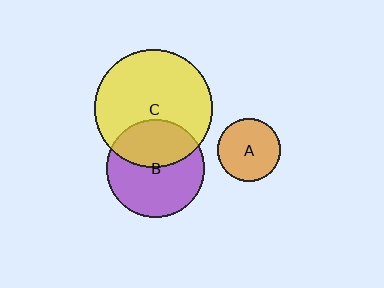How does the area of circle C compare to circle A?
Approximately 3.5 times.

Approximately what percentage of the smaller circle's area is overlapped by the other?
Approximately 40%.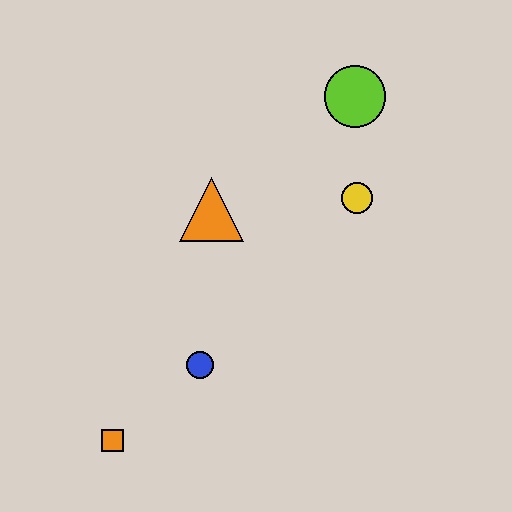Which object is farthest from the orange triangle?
The orange square is farthest from the orange triangle.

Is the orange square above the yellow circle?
No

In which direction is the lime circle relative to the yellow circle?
The lime circle is above the yellow circle.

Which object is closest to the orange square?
The blue circle is closest to the orange square.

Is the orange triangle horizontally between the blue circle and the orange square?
No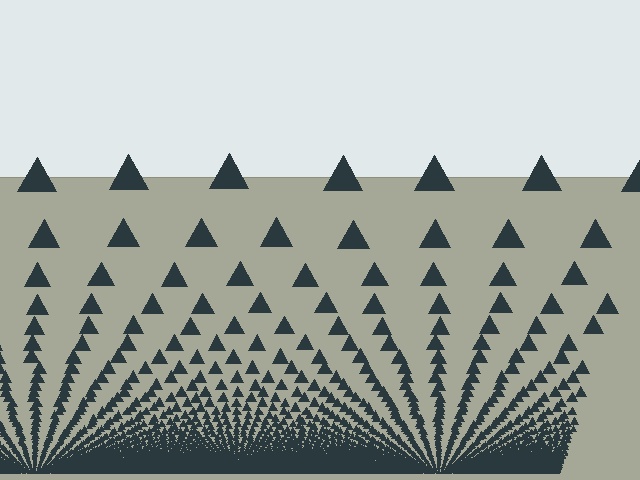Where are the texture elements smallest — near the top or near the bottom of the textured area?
Near the bottom.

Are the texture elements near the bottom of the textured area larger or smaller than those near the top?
Smaller. The gradient is inverted — elements near the bottom are smaller and denser.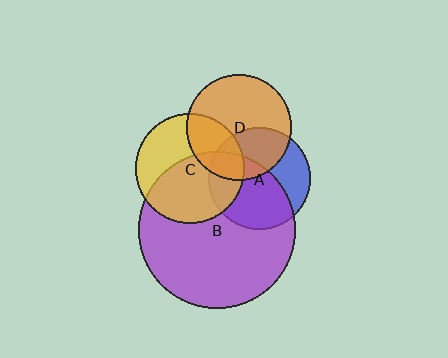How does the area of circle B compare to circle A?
Approximately 2.3 times.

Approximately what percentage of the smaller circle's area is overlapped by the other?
Approximately 15%.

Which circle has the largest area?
Circle B (purple).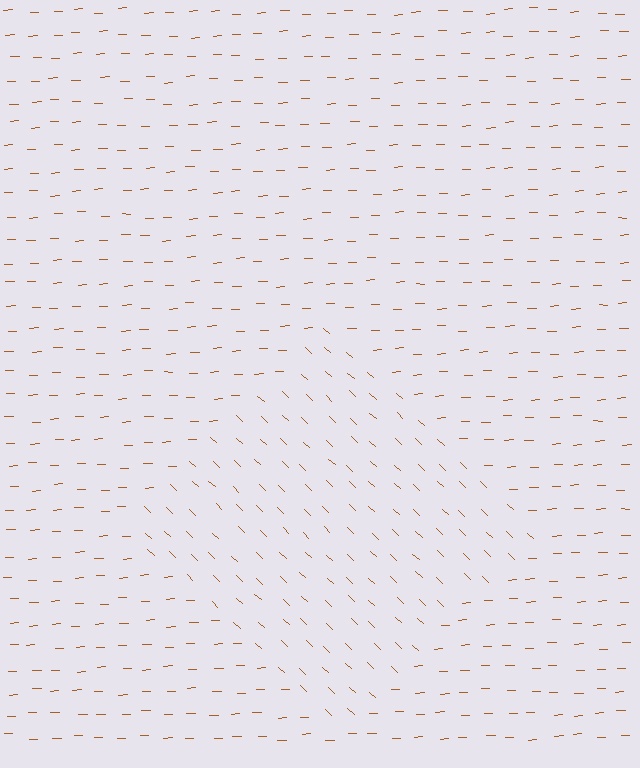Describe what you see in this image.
The image is filled with small brown line segments. A diamond region in the image has lines oriented differently from the surrounding lines, creating a visible texture boundary.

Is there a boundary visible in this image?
Yes, there is a texture boundary formed by a change in line orientation.